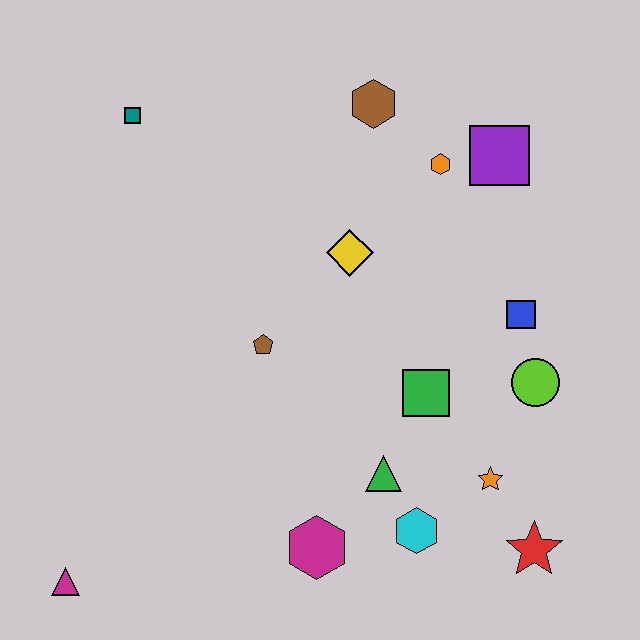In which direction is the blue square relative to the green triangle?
The blue square is above the green triangle.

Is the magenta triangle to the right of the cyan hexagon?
No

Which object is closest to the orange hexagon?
The purple square is closest to the orange hexagon.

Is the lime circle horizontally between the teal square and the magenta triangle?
No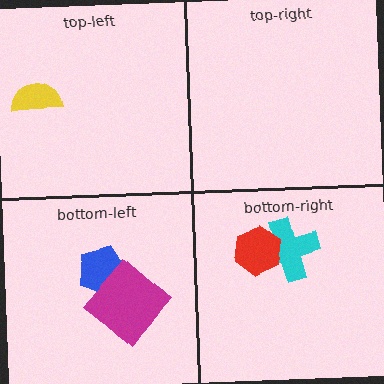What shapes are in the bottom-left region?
The blue pentagon, the magenta diamond.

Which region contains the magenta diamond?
The bottom-left region.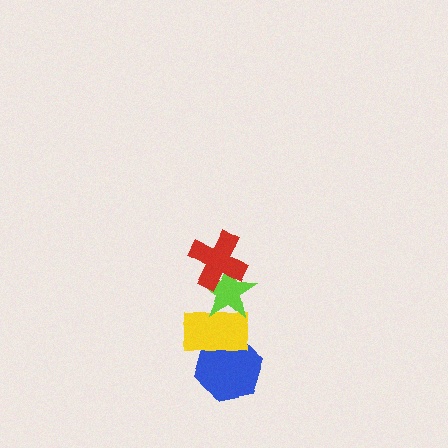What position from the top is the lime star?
The lime star is 2nd from the top.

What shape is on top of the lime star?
The red cross is on top of the lime star.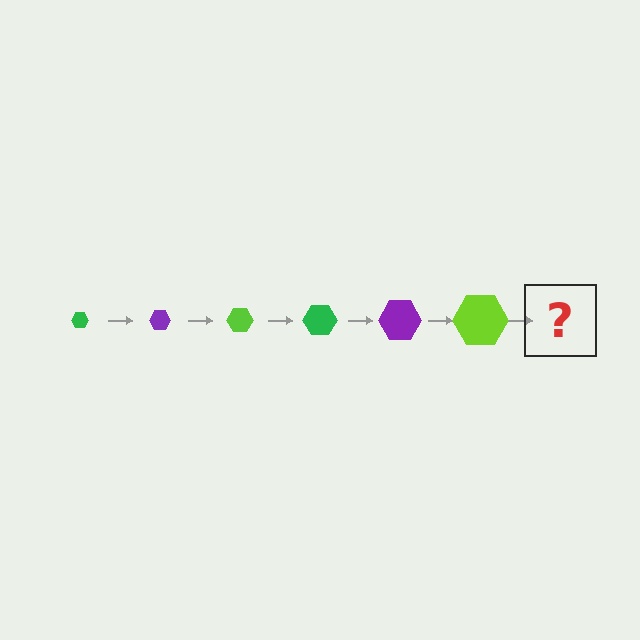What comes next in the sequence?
The next element should be a green hexagon, larger than the previous one.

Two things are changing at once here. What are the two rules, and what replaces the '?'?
The two rules are that the hexagon grows larger each step and the color cycles through green, purple, and lime. The '?' should be a green hexagon, larger than the previous one.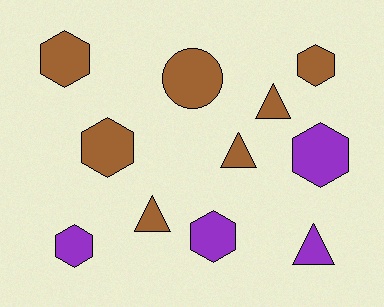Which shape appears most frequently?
Hexagon, with 6 objects.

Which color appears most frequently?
Brown, with 7 objects.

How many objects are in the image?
There are 11 objects.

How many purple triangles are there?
There is 1 purple triangle.